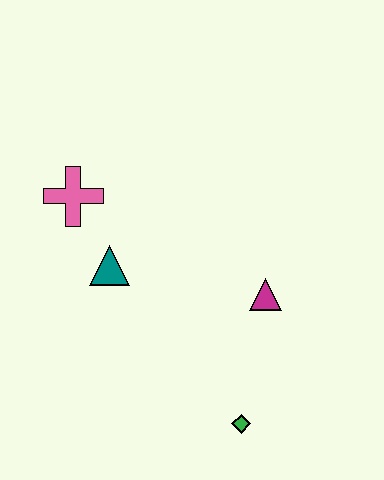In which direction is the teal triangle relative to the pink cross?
The teal triangle is below the pink cross.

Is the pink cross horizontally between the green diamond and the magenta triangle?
No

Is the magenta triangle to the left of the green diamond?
No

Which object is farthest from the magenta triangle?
The pink cross is farthest from the magenta triangle.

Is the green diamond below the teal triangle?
Yes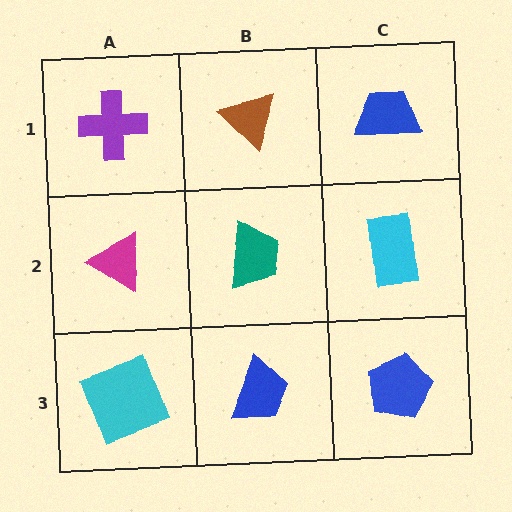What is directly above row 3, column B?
A teal trapezoid.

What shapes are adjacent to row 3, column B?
A teal trapezoid (row 2, column B), a cyan square (row 3, column A), a blue pentagon (row 3, column C).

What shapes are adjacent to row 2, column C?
A blue trapezoid (row 1, column C), a blue pentagon (row 3, column C), a teal trapezoid (row 2, column B).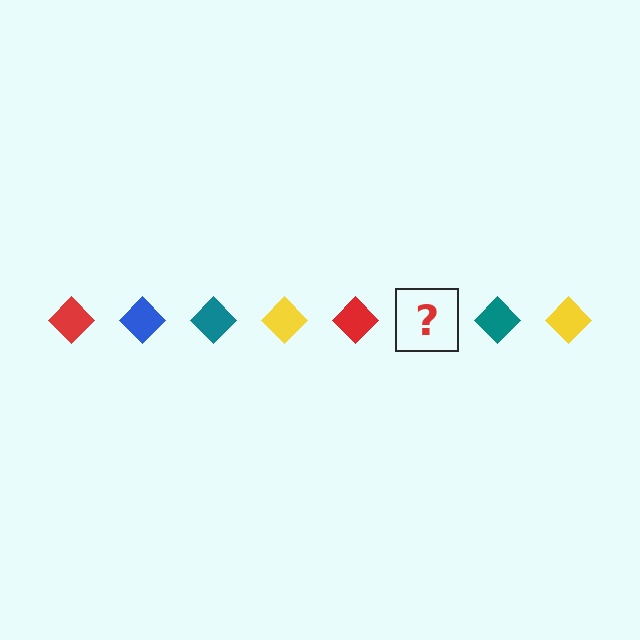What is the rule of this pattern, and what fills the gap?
The rule is that the pattern cycles through red, blue, teal, yellow diamonds. The gap should be filled with a blue diamond.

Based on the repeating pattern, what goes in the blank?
The blank should be a blue diamond.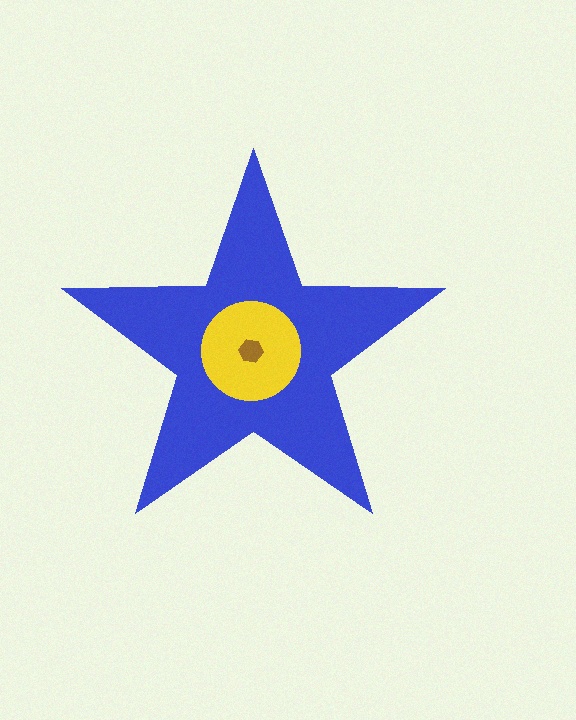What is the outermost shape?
The blue star.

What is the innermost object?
The brown hexagon.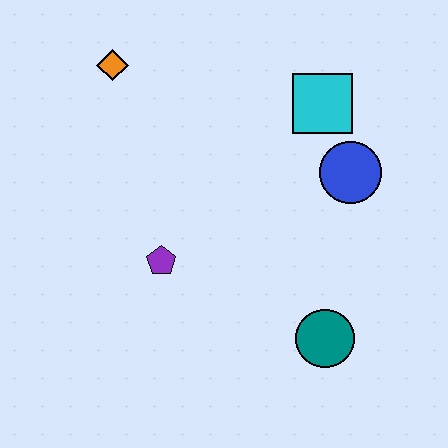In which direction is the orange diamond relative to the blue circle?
The orange diamond is to the left of the blue circle.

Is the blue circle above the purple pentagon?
Yes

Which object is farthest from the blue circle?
The orange diamond is farthest from the blue circle.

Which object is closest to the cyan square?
The blue circle is closest to the cyan square.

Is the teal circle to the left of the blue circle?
Yes